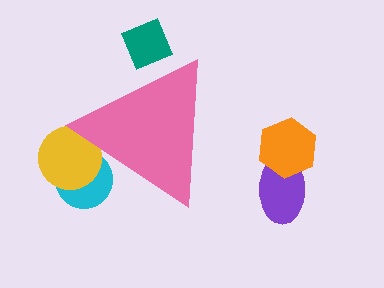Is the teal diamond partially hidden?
Yes, the teal diamond is partially hidden behind the pink triangle.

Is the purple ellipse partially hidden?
No, the purple ellipse is fully visible.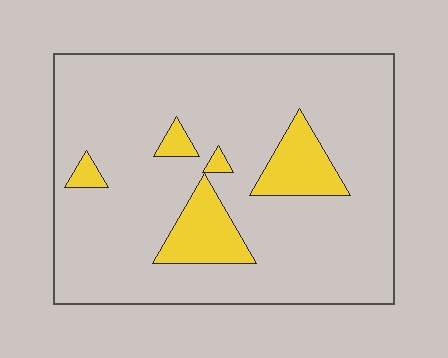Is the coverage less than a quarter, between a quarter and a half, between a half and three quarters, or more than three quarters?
Less than a quarter.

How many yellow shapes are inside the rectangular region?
5.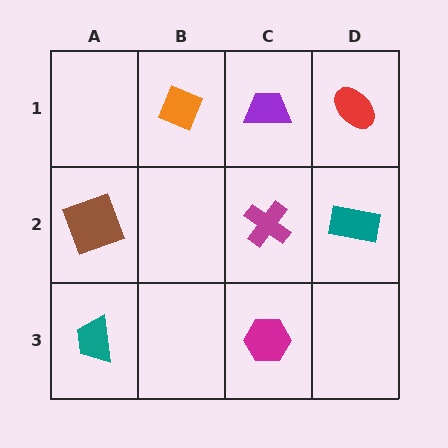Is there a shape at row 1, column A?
No, that cell is empty.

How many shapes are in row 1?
3 shapes.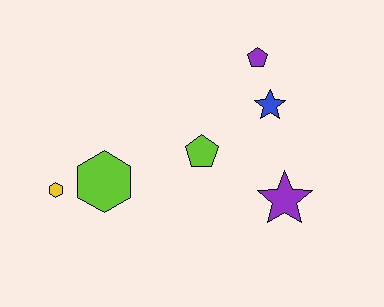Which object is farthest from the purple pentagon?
The yellow hexagon is farthest from the purple pentagon.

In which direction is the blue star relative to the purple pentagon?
The blue star is below the purple pentagon.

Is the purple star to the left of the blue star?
No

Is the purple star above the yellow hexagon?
No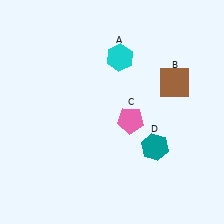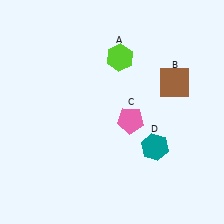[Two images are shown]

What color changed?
The hexagon (A) changed from cyan in Image 1 to lime in Image 2.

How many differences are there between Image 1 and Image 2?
There is 1 difference between the two images.